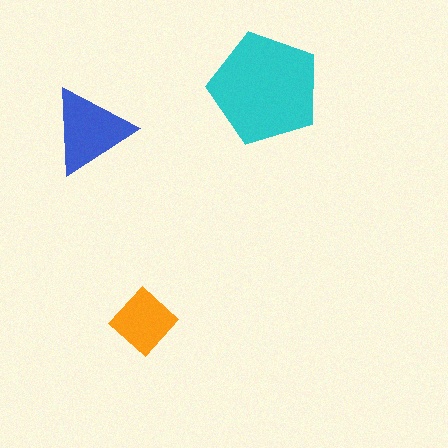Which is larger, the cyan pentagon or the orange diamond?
The cyan pentagon.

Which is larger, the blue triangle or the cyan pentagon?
The cyan pentagon.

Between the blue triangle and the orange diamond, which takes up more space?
The blue triangle.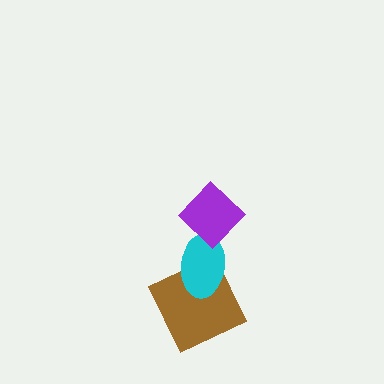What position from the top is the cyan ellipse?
The cyan ellipse is 2nd from the top.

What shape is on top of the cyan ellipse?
The purple diamond is on top of the cyan ellipse.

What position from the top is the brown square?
The brown square is 3rd from the top.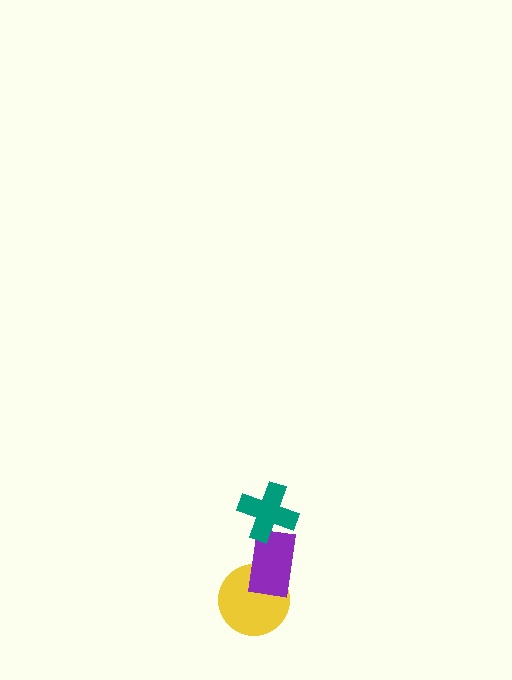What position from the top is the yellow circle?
The yellow circle is 3rd from the top.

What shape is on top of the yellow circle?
The purple rectangle is on top of the yellow circle.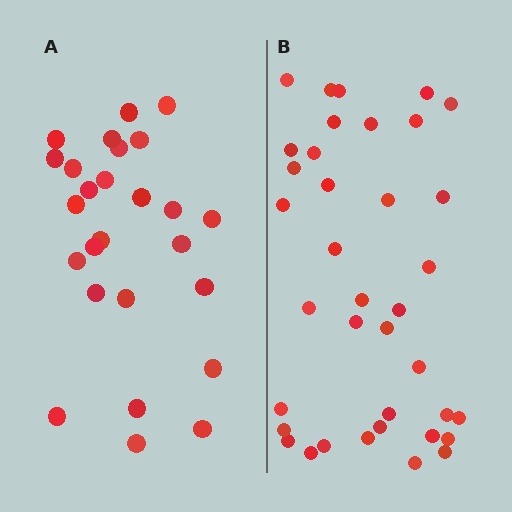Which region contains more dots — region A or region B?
Region B (the right region) has more dots.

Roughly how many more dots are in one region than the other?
Region B has roughly 12 or so more dots than region A.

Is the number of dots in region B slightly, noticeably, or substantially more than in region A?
Region B has noticeably more, but not dramatically so. The ratio is roughly 1.4 to 1.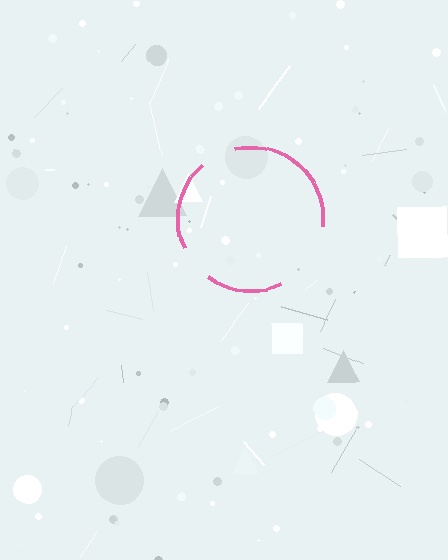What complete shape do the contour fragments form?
The contour fragments form a circle.